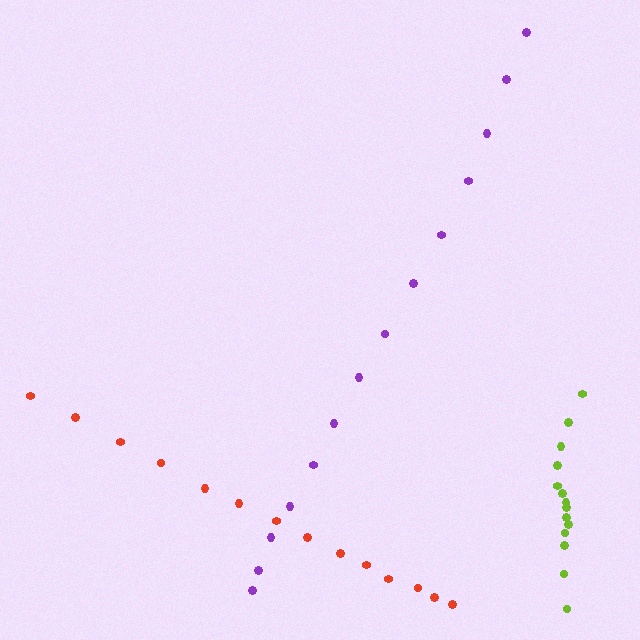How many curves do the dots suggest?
There are 3 distinct paths.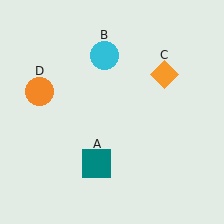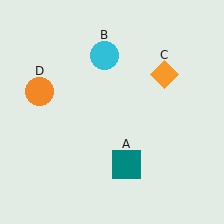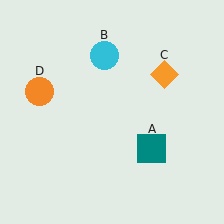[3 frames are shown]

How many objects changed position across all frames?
1 object changed position: teal square (object A).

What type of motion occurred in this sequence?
The teal square (object A) rotated counterclockwise around the center of the scene.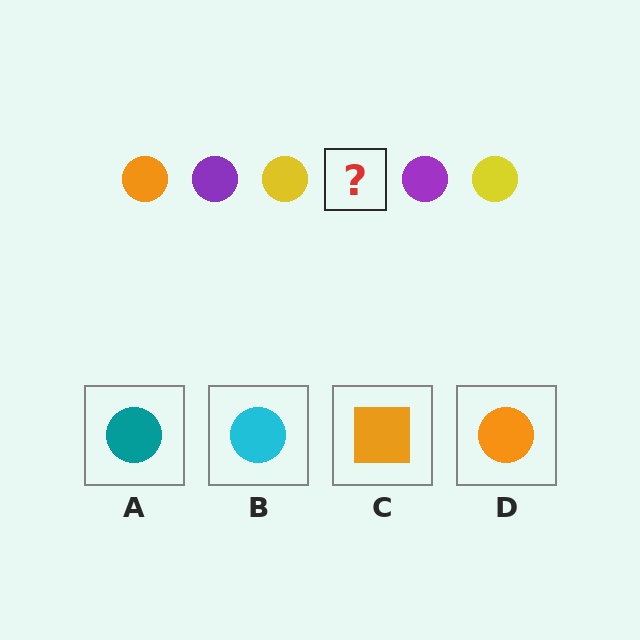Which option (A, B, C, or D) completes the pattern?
D.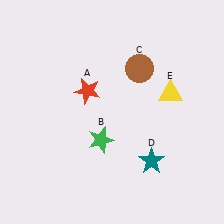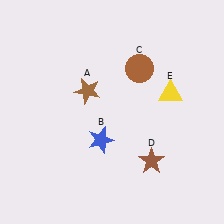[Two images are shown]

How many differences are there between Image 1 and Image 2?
There are 3 differences between the two images.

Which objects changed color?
A changed from red to brown. B changed from green to blue. D changed from teal to brown.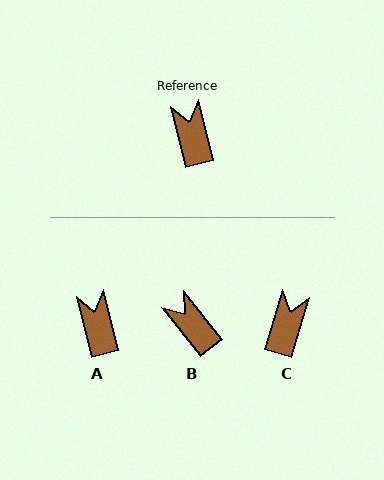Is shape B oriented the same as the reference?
No, it is off by about 24 degrees.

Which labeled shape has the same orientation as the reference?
A.